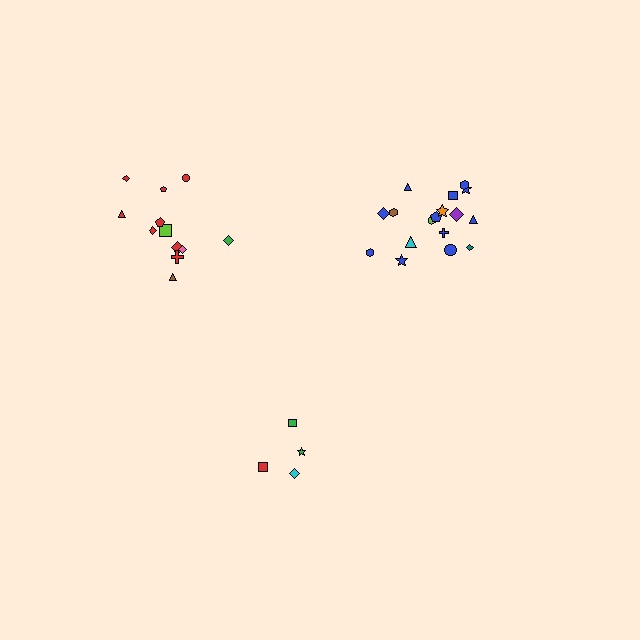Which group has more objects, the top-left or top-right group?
The top-right group.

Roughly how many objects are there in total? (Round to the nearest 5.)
Roughly 35 objects in total.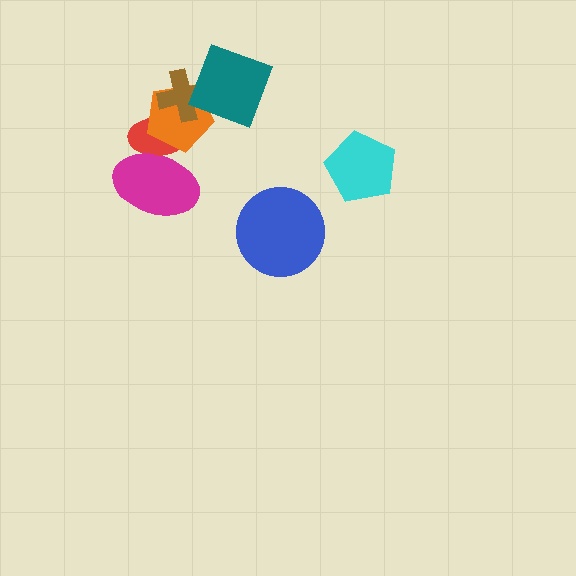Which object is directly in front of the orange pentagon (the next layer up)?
The magenta ellipse is directly in front of the orange pentagon.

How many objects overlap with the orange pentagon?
4 objects overlap with the orange pentagon.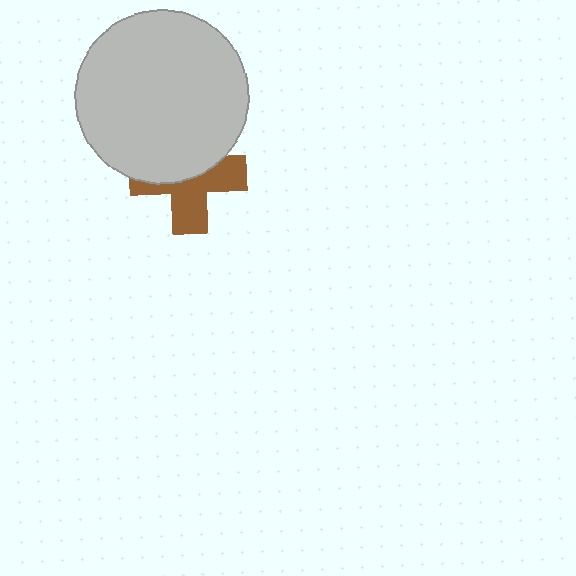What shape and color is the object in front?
The object in front is a light gray circle.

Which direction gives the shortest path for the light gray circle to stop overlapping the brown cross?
Moving up gives the shortest separation.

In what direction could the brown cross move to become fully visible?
The brown cross could move down. That would shift it out from behind the light gray circle entirely.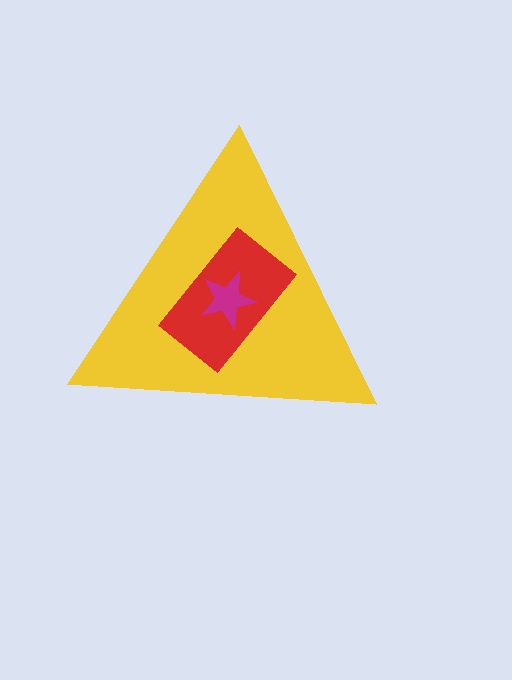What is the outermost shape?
The yellow triangle.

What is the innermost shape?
The magenta star.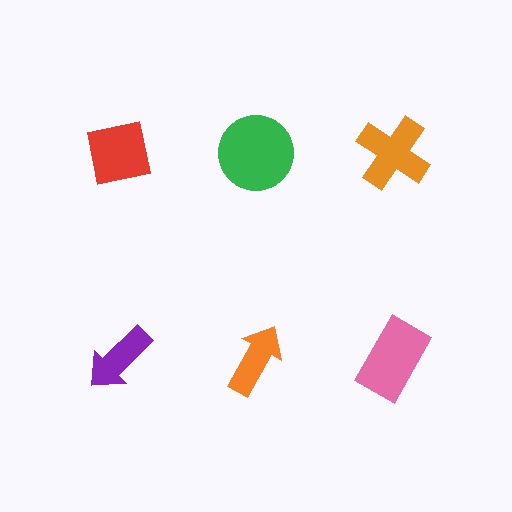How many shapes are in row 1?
3 shapes.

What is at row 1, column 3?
An orange cross.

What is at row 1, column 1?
A red square.